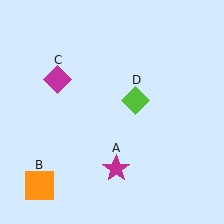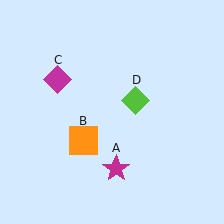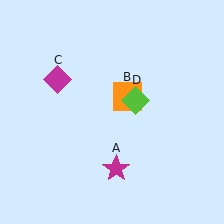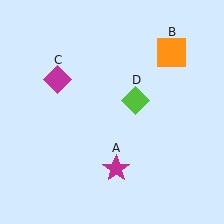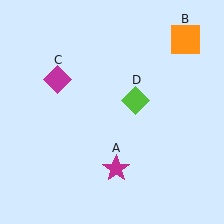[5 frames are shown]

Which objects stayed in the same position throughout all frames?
Magenta star (object A) and magenta diamond (object C) and lime diamond (object D) remained stationary.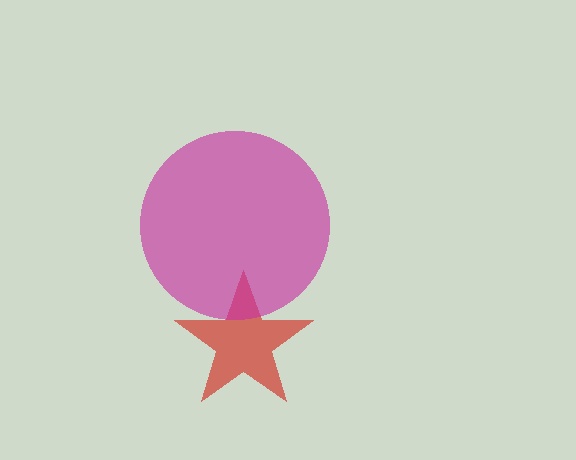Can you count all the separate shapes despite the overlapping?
Yes, there are 2 separate shapes.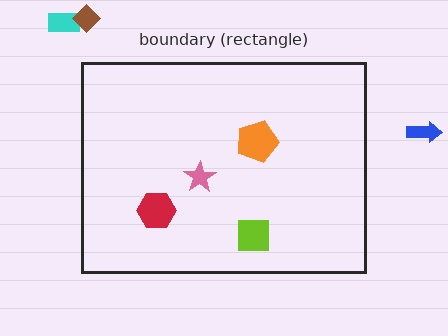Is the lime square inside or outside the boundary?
Inside.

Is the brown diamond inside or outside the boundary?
Outside.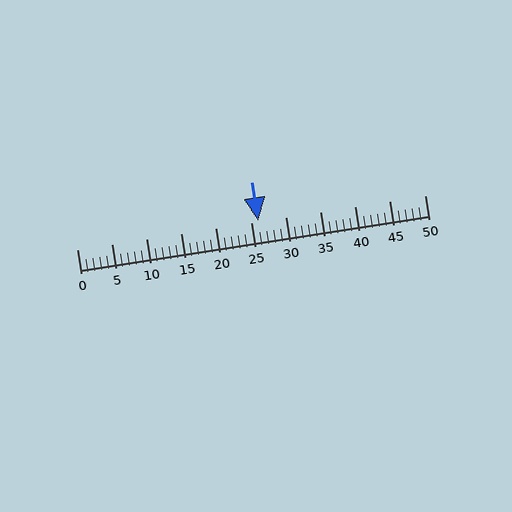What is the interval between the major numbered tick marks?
The major tick marks are spaced 5 units apart.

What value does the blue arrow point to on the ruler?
The blue arrow points to approximately 26.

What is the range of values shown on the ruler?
The ruler shows values from 0 to 50.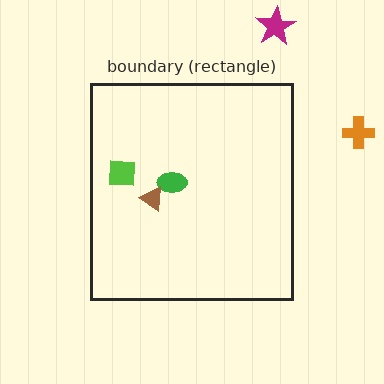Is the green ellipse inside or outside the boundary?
Inside.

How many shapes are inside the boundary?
3 inside, 2 outside.